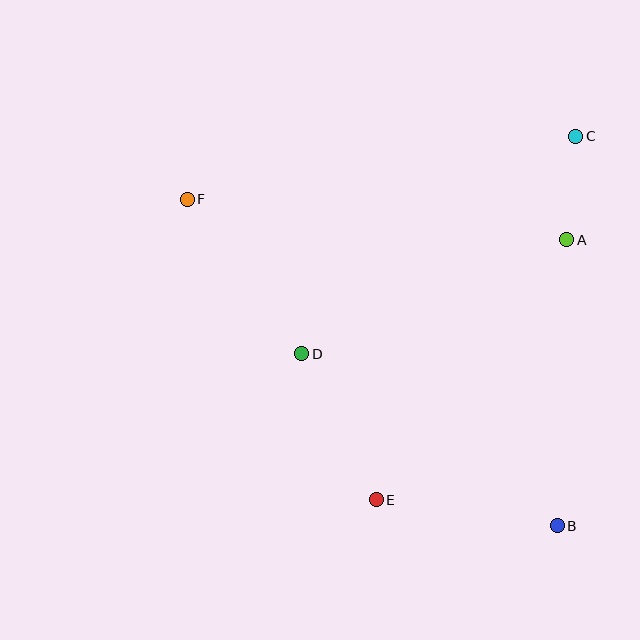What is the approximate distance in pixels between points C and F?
The distance between C and F is approximately 394 pixels.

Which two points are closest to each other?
Points A and C are closest to each other.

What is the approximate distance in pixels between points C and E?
The distance between C and E is approximately 415 pixels.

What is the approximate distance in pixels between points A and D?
The distance between A and D is approximately 288 pixels.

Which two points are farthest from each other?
Points B and F are farthest from each other.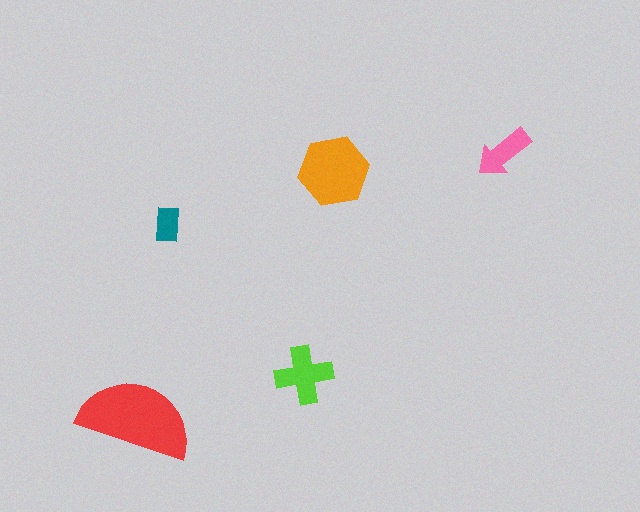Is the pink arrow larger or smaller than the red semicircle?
Smaller.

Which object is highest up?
The pink arrow is topmost.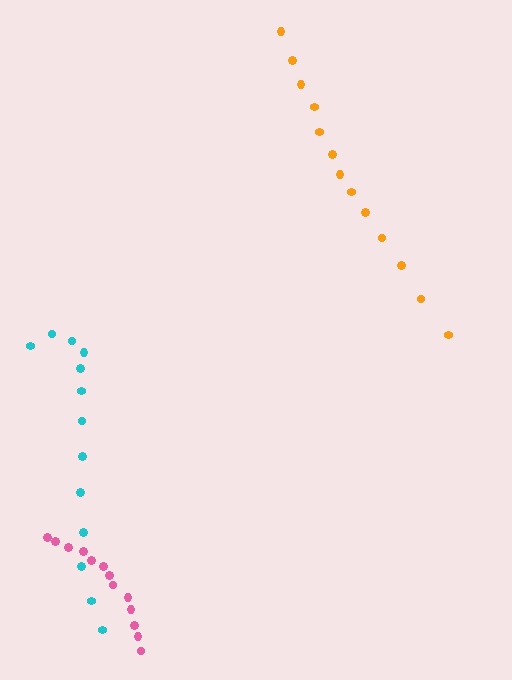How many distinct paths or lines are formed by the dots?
There are 3 distinct paths.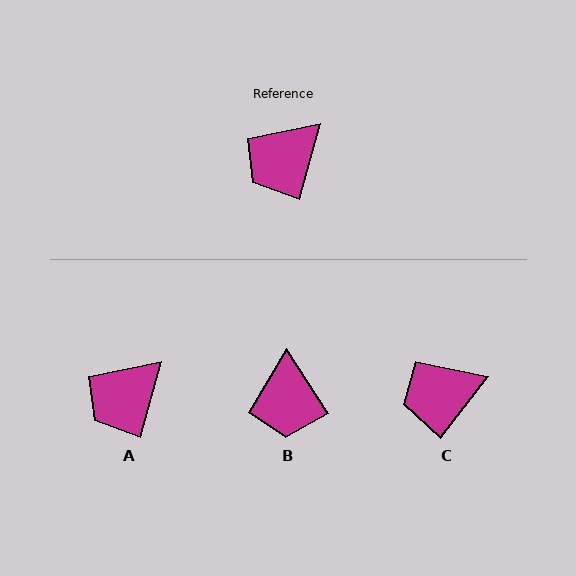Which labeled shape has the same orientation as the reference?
A.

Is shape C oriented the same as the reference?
No, it is off by about 23 degrees.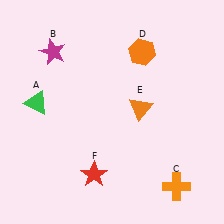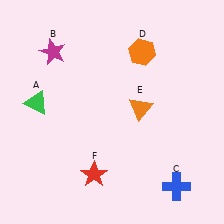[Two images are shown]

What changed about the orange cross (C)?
In Image 1, C is orange. In Image 2, it changed to blue.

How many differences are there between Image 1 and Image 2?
There is 1 difference between the two images.